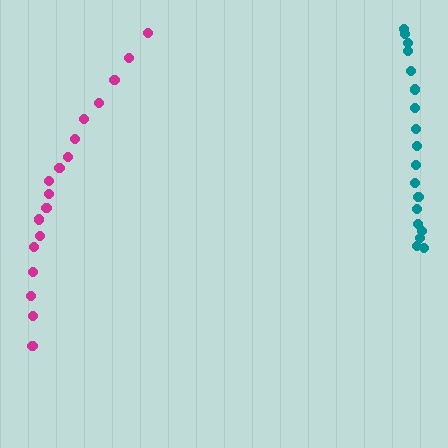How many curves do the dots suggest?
There are 2 distinct paths.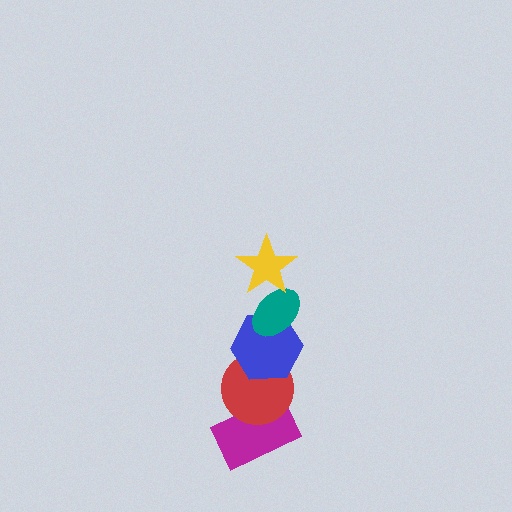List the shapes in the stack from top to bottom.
From top to bottom: the yellow star, the teal ellipse, the blue hexagon, the red circle, the magenta rectangle.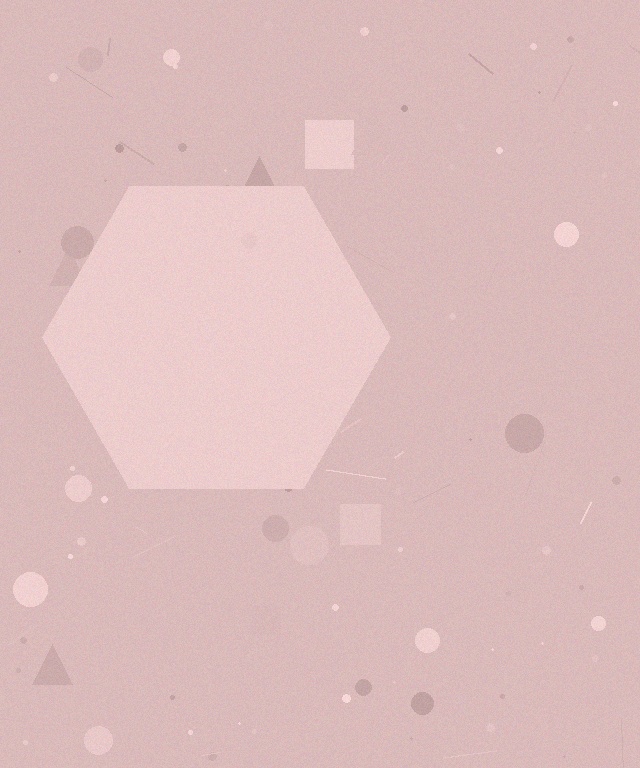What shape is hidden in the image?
A hexagon is hidden in the image.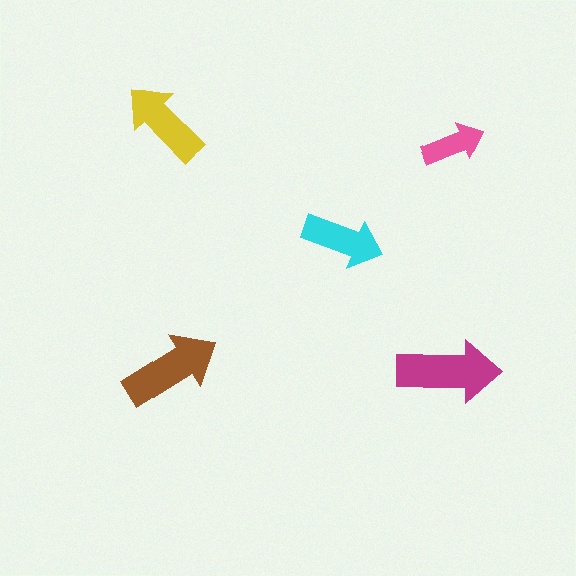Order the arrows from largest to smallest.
the magenta one, the brown one, the yellow one, the cyan one, the pink one.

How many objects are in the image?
There are 5 objects in the image.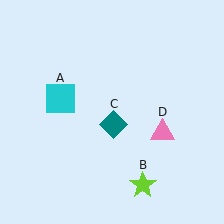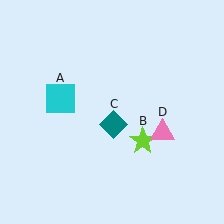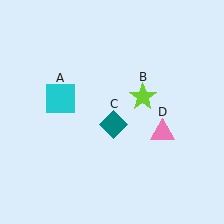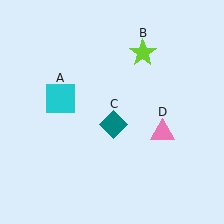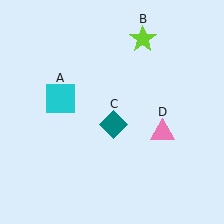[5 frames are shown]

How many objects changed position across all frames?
1 object changed position: lime star (object B).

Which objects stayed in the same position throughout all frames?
Cyan square (object A) and teal diamond (object C) and pink triangle (object D) remained stationary.